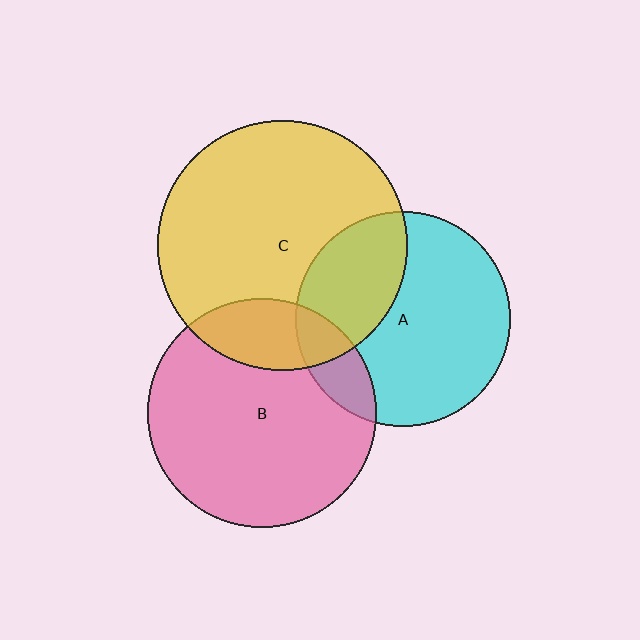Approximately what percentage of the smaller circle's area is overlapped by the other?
Approximately 15%.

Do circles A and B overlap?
Yes.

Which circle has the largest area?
Circle C (yellow).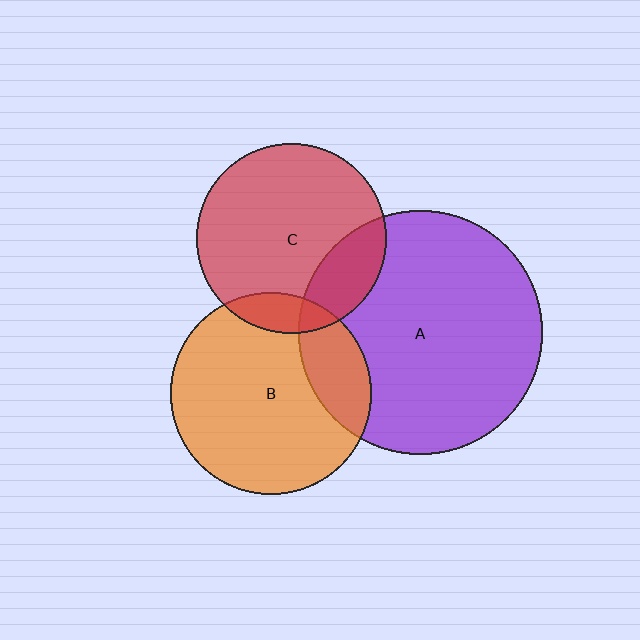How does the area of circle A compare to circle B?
Approximately 1.5 times.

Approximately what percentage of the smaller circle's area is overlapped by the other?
Approximately 20%.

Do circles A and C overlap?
Yes.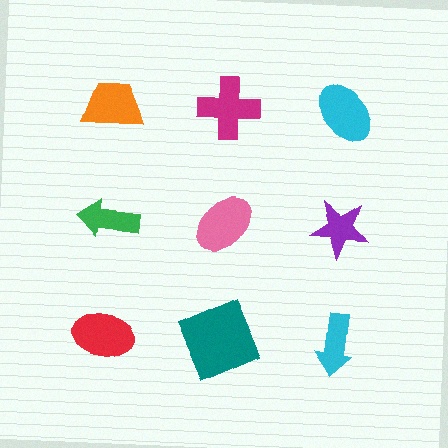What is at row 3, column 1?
A red ellipse.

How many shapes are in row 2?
3 shapes.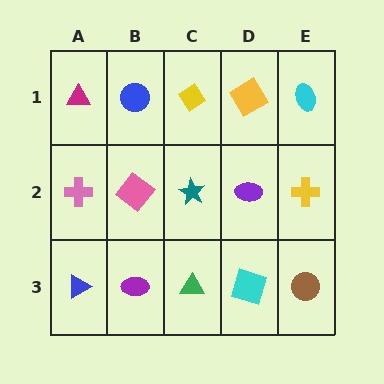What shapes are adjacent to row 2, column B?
A blue circle (row 1, column B), a purple ellipse (row 3, column B), a pink cross (row 2, column A), a teal star (row 2, column C).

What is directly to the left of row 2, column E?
A purple ellipse.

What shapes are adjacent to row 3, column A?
A pink cross (row 2, column A), a purple ellipse (row 3, column B).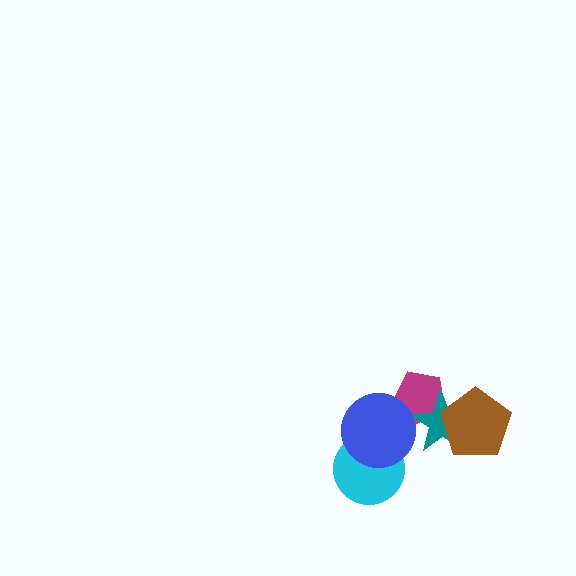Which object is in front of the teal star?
The brown pentagon is in front of the teal star.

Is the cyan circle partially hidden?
Yes, it is partially covered by another shape.